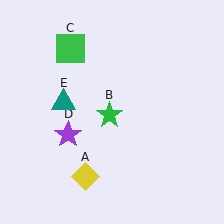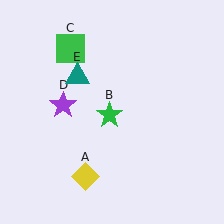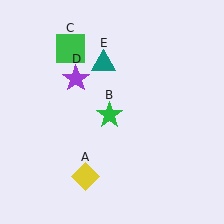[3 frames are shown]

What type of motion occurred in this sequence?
The purple star (object D), teal triangle (object E) rotated clockwise around the center of the scene.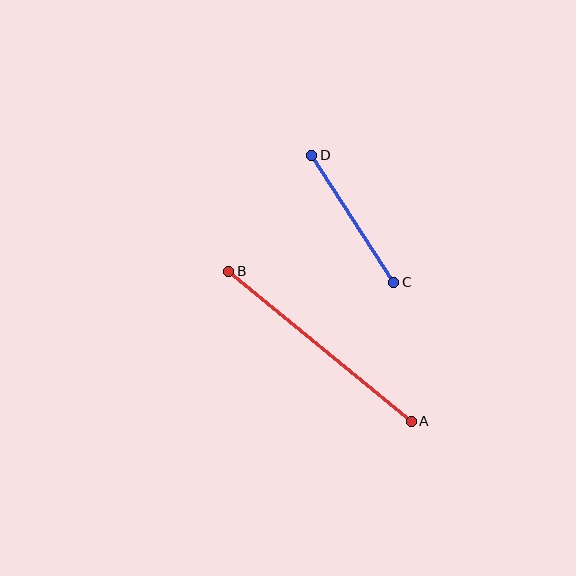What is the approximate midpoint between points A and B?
The midpoint is at approximately (320, 346) pixels.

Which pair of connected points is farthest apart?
Points A and B are farthest apart.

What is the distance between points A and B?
The distance is approximately 237 pixels.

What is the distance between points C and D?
The distance is approximately 151 pixels.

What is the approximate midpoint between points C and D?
The midpoint is at approximately (353, 219) pixels.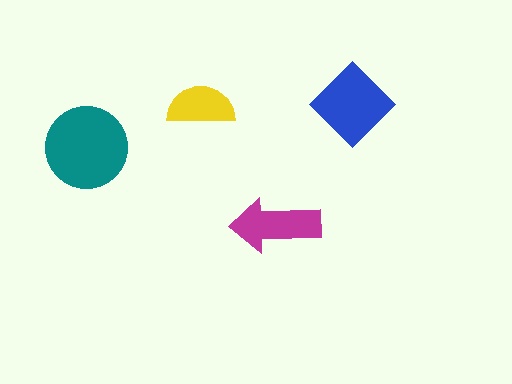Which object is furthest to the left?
The teal circle is leftmost.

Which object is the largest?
The teal circle.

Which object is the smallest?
The yellow semicircle.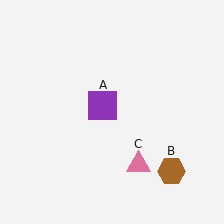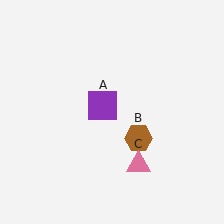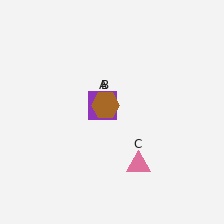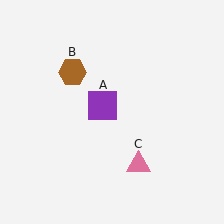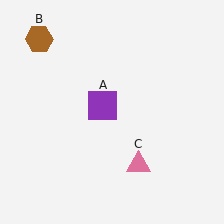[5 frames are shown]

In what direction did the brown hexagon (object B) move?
The brown hexagon (object B) moved up and to the left.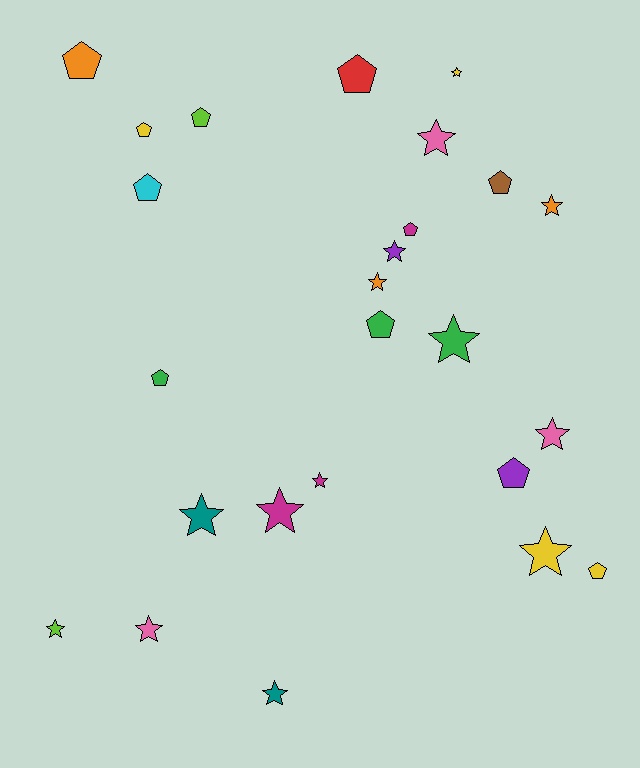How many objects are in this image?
There are 25 objects.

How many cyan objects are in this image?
There is 1 cyan object.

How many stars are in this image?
There are 14 stars.